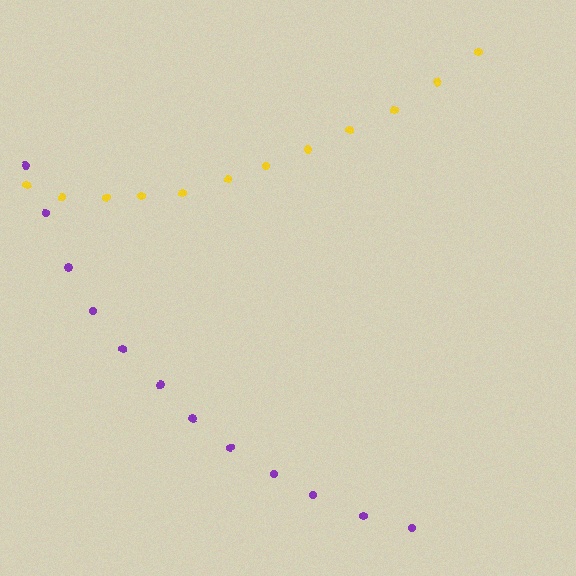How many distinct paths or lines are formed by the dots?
There are 2 distinct paths.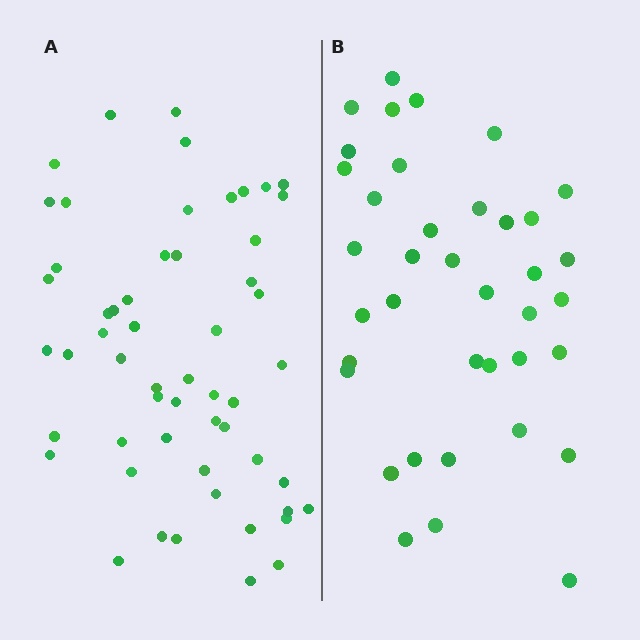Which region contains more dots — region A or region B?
Region A (the left region) has more dots.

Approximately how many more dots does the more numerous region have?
Region A has approximately 15 more dots than region B.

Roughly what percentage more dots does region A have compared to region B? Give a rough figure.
About 45% more.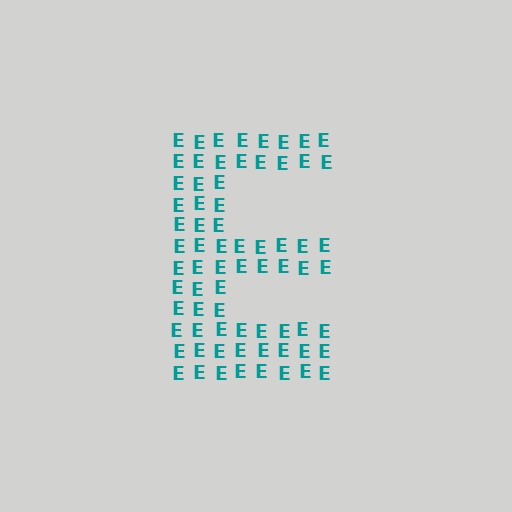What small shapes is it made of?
It is made of small letter E's.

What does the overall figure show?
The overall figure shows the letter E.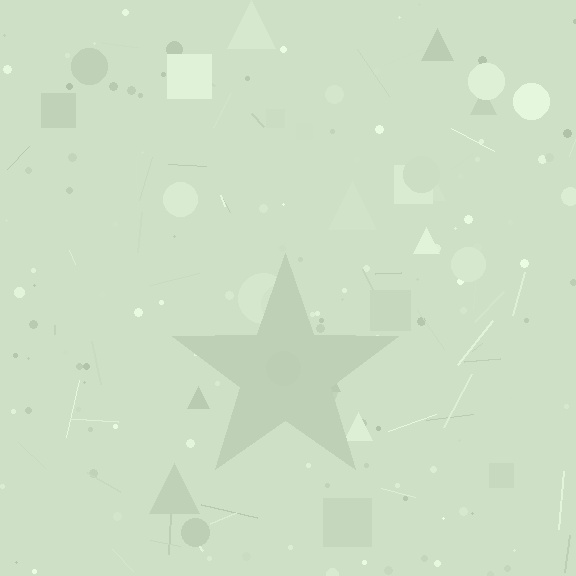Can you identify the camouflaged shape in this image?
The camouflaged shape is a star.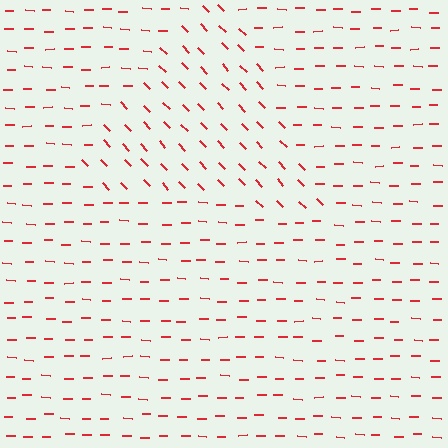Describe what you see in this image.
The image is filled with small red line segments. A triangle region in the image has lines oriented differently from the surrounding lines, creating a visible texture boundary.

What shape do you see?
I see a triangle.